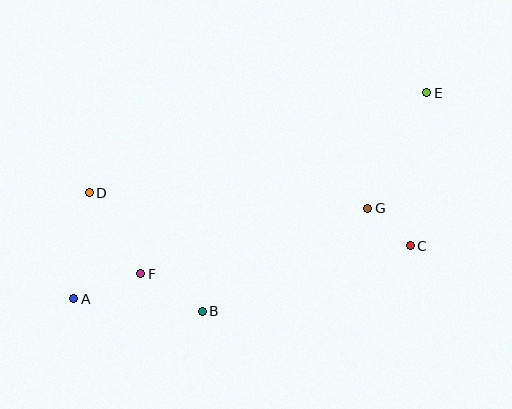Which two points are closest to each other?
Points C and G are closest to each other.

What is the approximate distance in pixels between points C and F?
The distance between C and F is approximately 271 pixels.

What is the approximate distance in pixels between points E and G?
The distance between E and G is approximately 130 pixels.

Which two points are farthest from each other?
Points A and E are farthest from each other.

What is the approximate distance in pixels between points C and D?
The distance between C and D is approximately 325 pixels.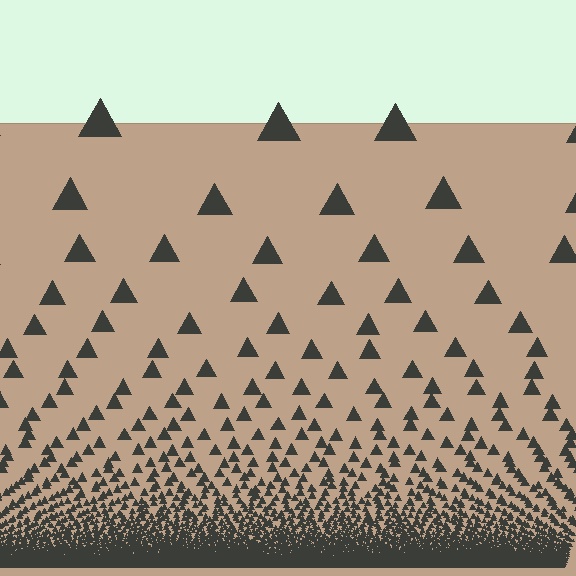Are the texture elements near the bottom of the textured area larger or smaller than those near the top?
Smaller. The gradient is inverted — elements near the bottom are smaller and denser.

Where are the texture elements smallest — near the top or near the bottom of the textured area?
Near the bottom.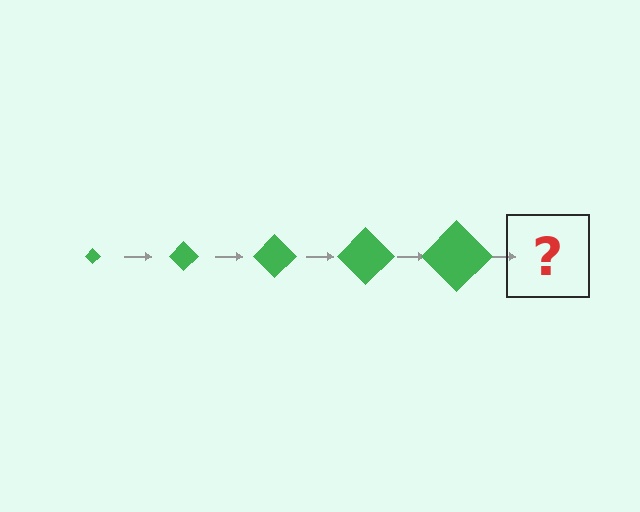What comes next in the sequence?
The next element should be a green diamond, larger than the previous one.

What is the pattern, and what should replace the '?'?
The pattern is that the diamond gets progressively larger each step. The '?' should be a green diamond, larger than the previous one.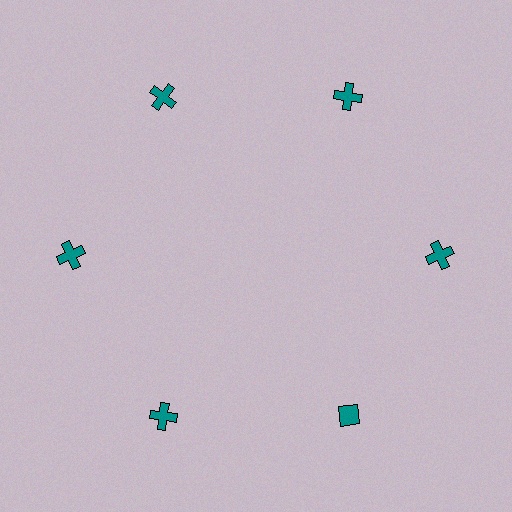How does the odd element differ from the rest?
It has a different shape: diamond instead of cross.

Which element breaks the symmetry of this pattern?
The teal diamond at roughly the 5 o'clock position breaks the symmetry. All other shapes are teal crosses.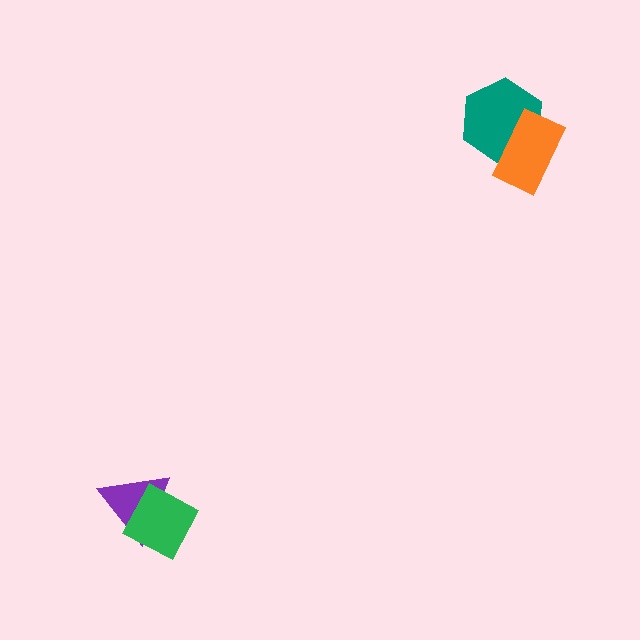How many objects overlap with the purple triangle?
1 object overlaps with the purple triangle.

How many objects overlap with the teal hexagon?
1 object overlaps with the teal hexagon.